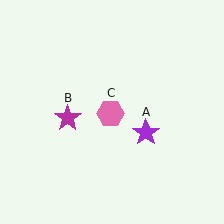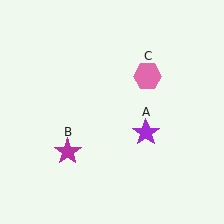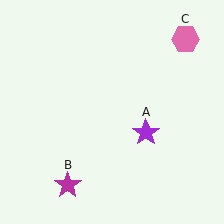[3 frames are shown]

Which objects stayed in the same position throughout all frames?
Purple star (object A) remained stationary.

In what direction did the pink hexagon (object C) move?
The pink hexagon (object C) moved up and to the right.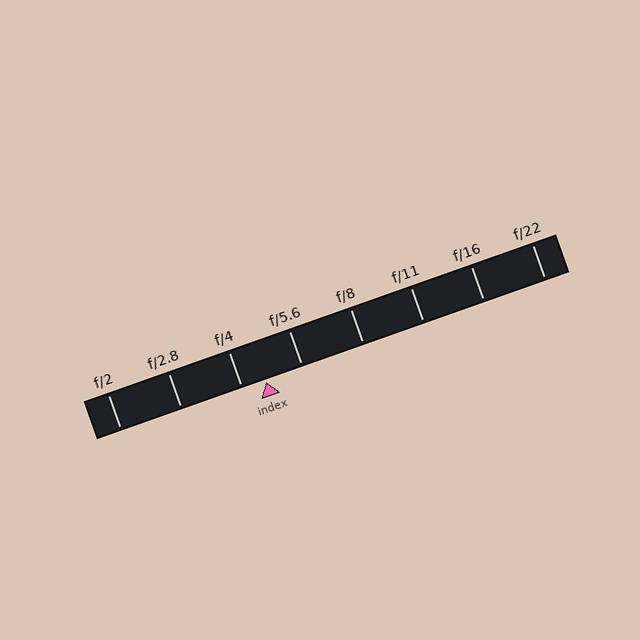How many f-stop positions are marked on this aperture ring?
There are 8 f-stop positions marked.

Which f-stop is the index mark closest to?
The index mark is closest to f/4.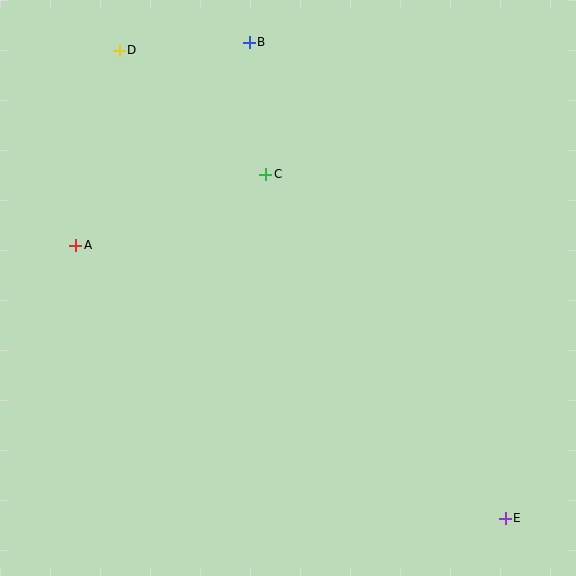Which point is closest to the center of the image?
Point C at (266, 174) is closest to the center.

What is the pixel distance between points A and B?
The distance between A and B is 267 pixels.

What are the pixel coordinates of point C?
Point C is at (266, 174).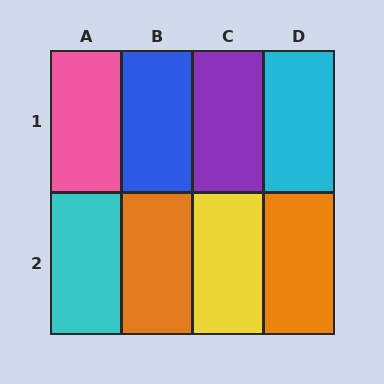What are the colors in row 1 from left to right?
Pink, blue, purple, cyan.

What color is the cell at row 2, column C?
Yellow.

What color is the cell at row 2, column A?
Cyan.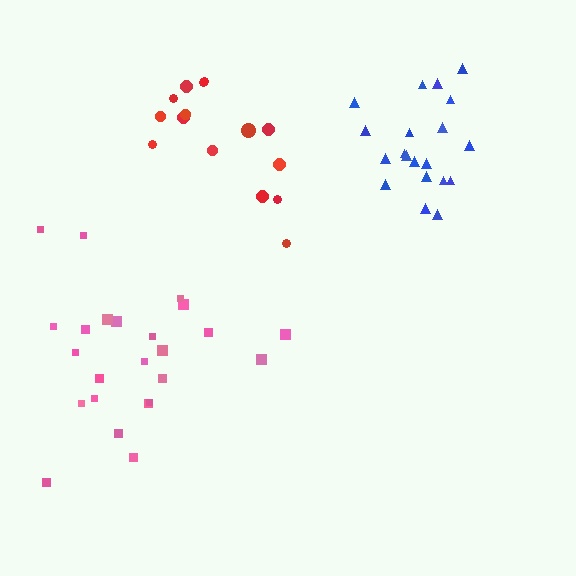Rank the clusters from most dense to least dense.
blue, red, pink.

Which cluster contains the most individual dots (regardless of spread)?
Pink (24).